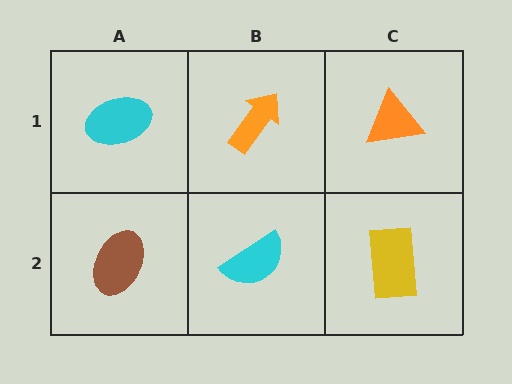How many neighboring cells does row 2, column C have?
2.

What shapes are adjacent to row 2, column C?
An orange triangle (row 1, column C), a cyan semicircle (row 2, column B).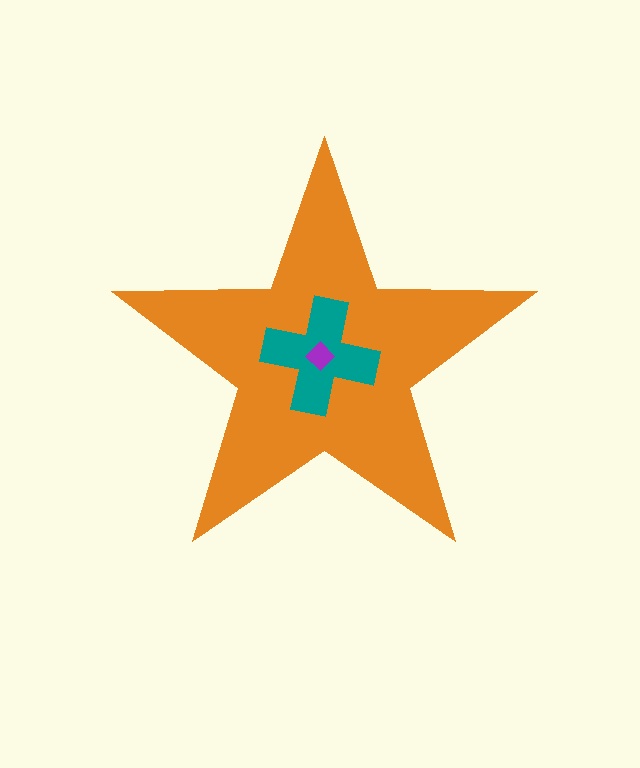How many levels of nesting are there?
3.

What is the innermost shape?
The purple diamond.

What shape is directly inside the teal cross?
The purple diamond.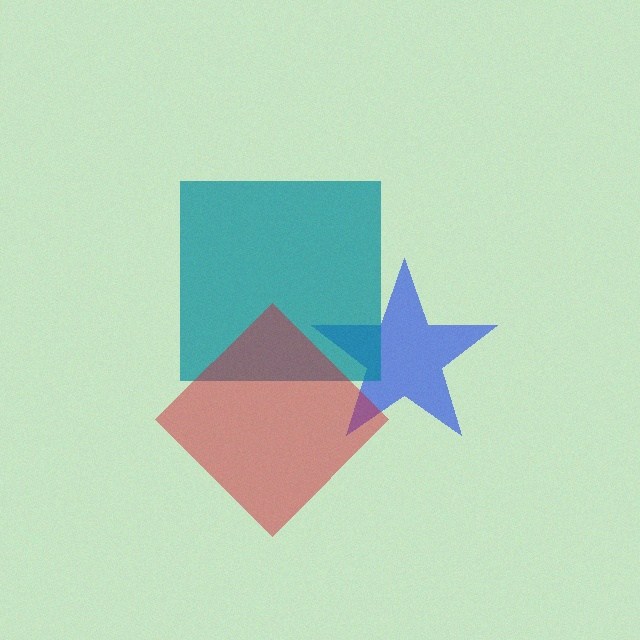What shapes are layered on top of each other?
The layered shapes are: a blue star, a teal square, a red diamond.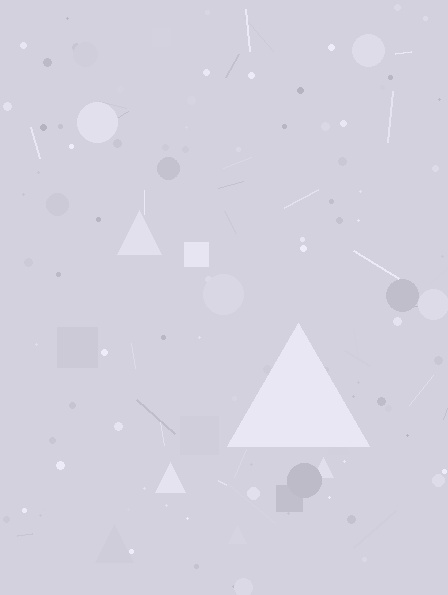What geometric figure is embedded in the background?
A triangle is embedded in the background.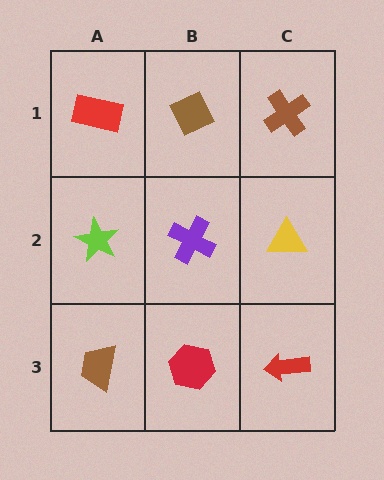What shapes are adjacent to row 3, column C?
A yellow triangle (row 2, column C), a red hexagon (row 3, column B).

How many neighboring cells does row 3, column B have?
3.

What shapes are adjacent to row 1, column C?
A yellow triangle (row 2, column C), a brown diamond (row 1, column B).